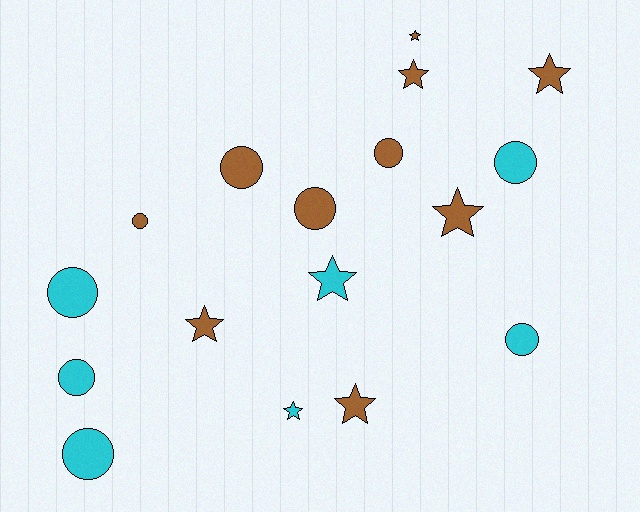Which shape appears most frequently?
Circle, with 9 objects.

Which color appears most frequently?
Brown, with 10 objects.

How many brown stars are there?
There are 6 brown stars.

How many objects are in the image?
There are 17 objects.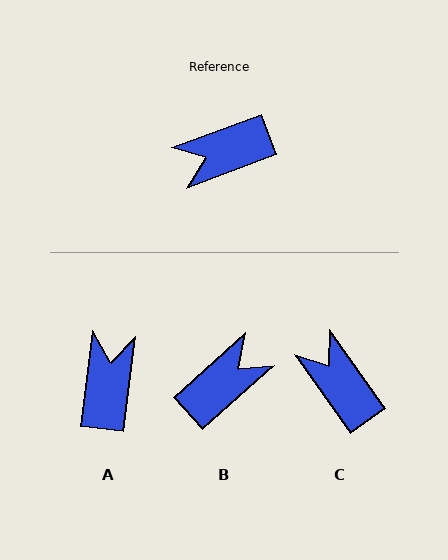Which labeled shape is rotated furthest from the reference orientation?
B, about 158 degrees away.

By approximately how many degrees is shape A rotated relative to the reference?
Approximately 118 degrees clockwise.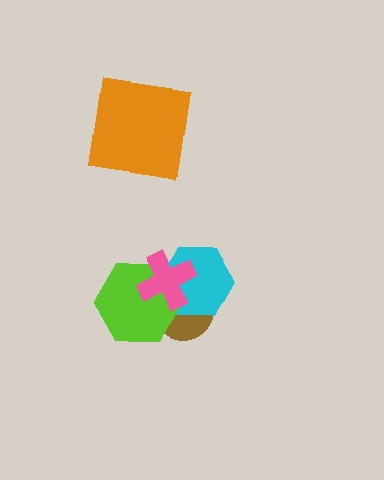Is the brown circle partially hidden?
Yes, it is partially covered by another shape.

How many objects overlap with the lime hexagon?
3 objects overlap with the lime hexagon.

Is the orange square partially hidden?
No, no other shape covers it.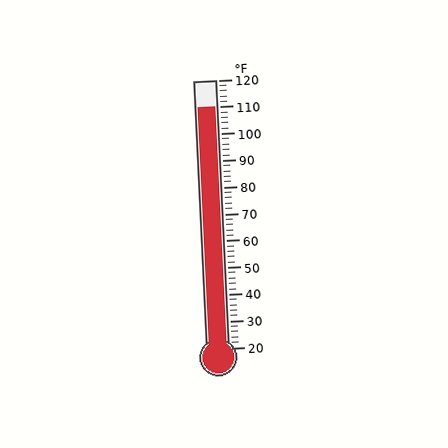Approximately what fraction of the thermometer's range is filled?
The thermometer is filled to approximately 90% of its range.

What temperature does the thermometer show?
The thermometer shows approximately 110°F.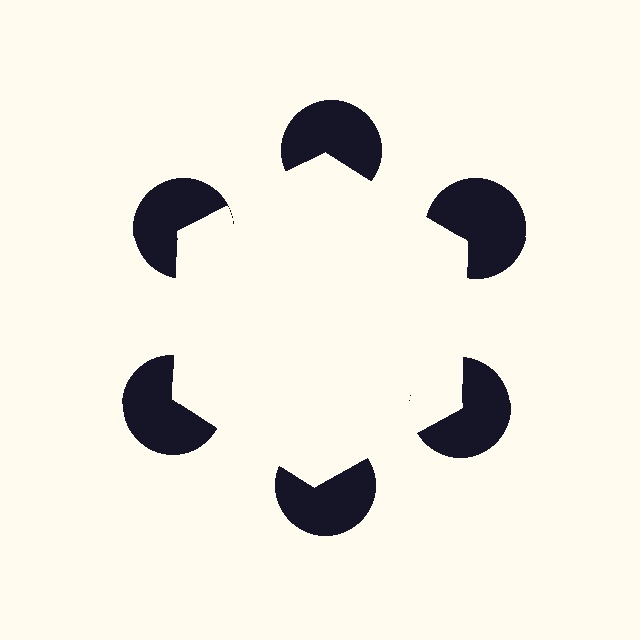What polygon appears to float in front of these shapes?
An illusory hexagon — its edges are inferred from the aligned wedge cuts in the pac-man discs, not physically drawn.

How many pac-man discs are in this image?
There are 6 — one at each vertex of the illusory hexagon.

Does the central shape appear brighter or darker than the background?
It typically appears slightly brighter than the background, even though no actual brightness change is drawn.